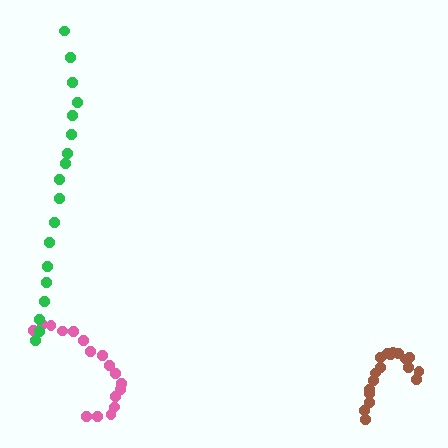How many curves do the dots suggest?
There are 3 distinct paths.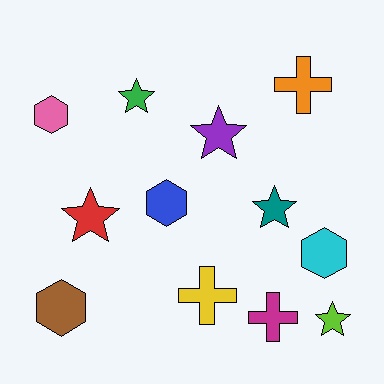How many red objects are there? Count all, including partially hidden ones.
There is 1 red object.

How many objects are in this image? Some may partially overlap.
There are 12 objects.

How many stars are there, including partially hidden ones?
There are 5 stars.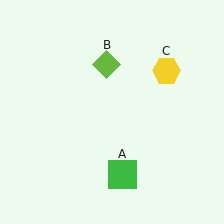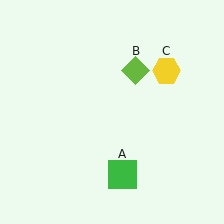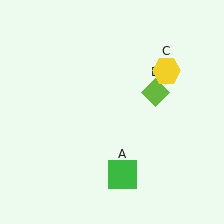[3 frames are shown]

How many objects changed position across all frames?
1 object changed position: lime diamond (object B).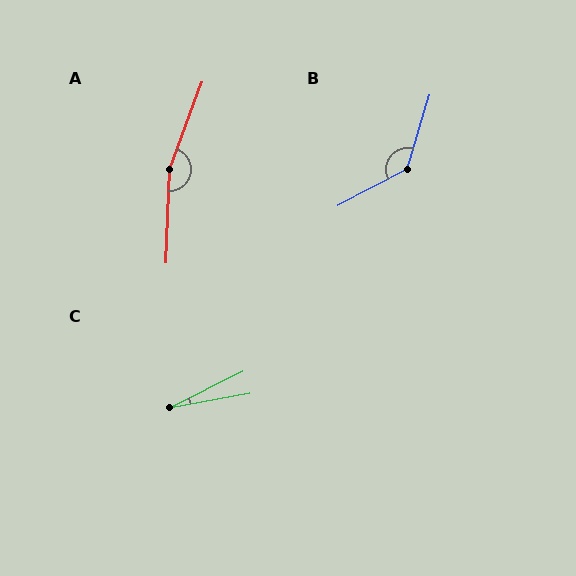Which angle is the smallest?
C, at approximately 16 degrees.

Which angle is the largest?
A, at approximately 161 degrees.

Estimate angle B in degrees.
Approximately 134 degrees.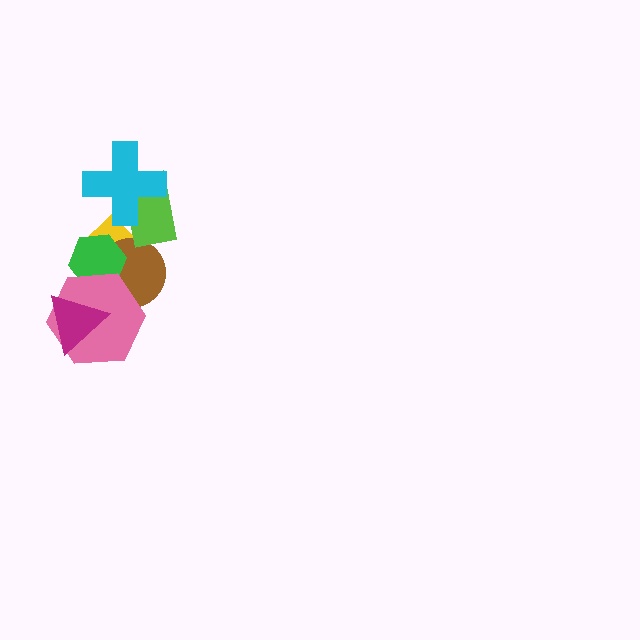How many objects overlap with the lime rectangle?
2 objects overlap with the lime rectangle.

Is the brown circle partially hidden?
Yes, it is partially covered by another shape.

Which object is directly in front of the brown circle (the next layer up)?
The green hexagon is directly in front of the brown circle.